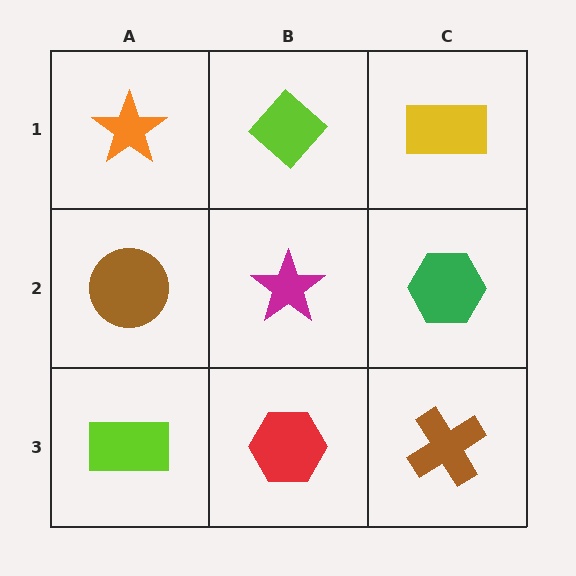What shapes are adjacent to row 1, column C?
A green hexagon (row 2, column C), a lime diamond (row 1, column B).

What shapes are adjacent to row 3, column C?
A green hexagon (row 2, column C), a red hexagon (row 3, column B).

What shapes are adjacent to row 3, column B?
A magenta star (row 2, column B), a lime rectangle (row 3, column A), a brown cross (row 3, column C).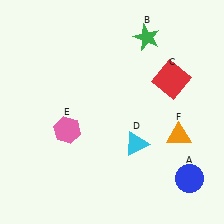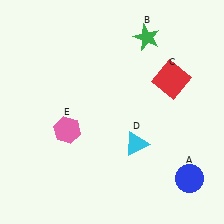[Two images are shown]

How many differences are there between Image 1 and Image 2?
There is 1 difference between the two images.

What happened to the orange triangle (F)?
The orange triangle (F) was removed in Image 2. It was in the bottom-right area of Image 1.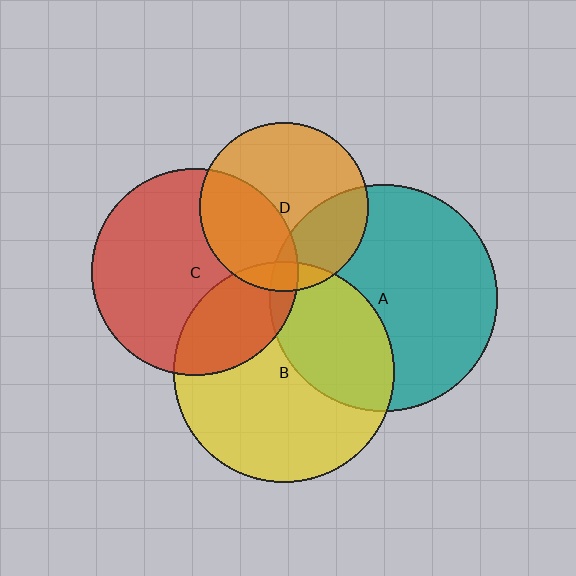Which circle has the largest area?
Circle A (teal).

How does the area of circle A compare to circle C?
Approximately 1.2 times.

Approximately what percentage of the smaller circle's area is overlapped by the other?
Approximately 5%.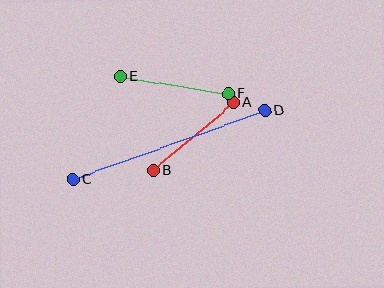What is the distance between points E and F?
The distance is approximately 110 pixels.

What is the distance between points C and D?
The distance is approximately 204 pixels.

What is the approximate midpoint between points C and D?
The midpoint is at approximately (169, 145) pixels.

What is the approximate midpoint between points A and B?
The midpoint is at approximately (194, 136) pixels.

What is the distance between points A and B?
The distance is approximately 105 pixels.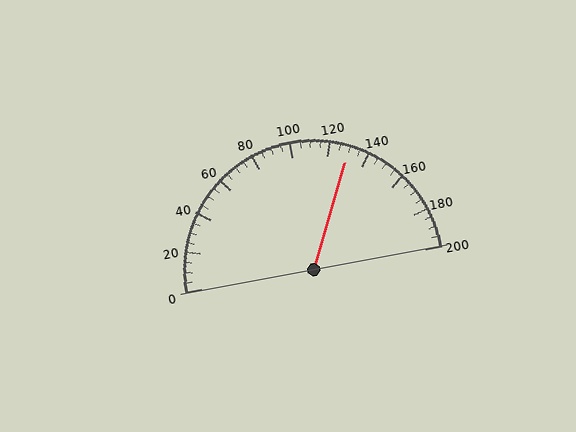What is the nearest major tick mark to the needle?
The nearest major tick mark is 120.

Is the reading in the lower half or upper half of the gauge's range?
The reading is in the upper half of the range (0 to 200).